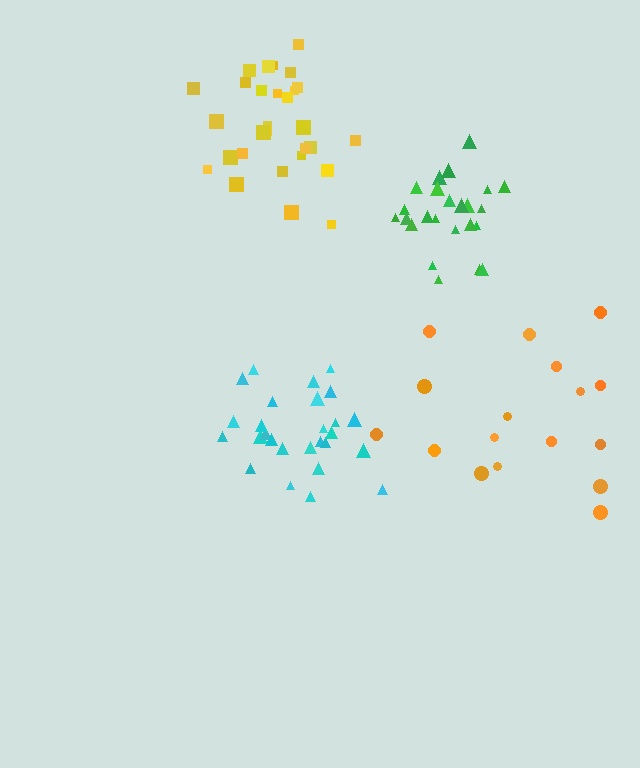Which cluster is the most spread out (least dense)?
Orange.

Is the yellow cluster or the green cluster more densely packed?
Green.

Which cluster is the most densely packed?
Green.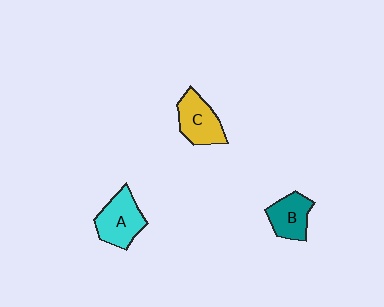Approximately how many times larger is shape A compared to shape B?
Approximately 1.2 times.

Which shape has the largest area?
Shape A (cyan).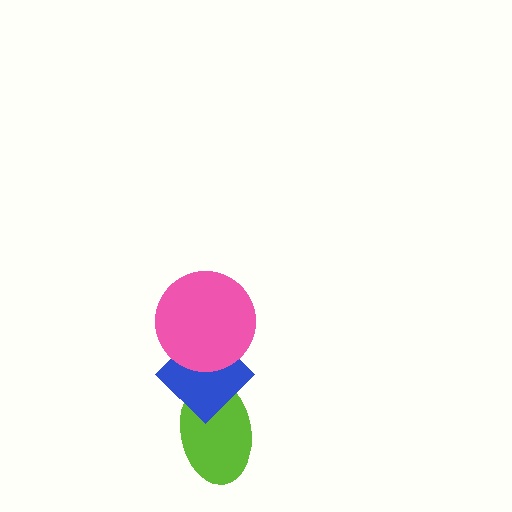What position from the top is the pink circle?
The pink circle is 1st from the top.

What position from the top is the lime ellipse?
The lime ellipse is 3rd from the top.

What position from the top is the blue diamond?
The blue diamond is 2nd from the top.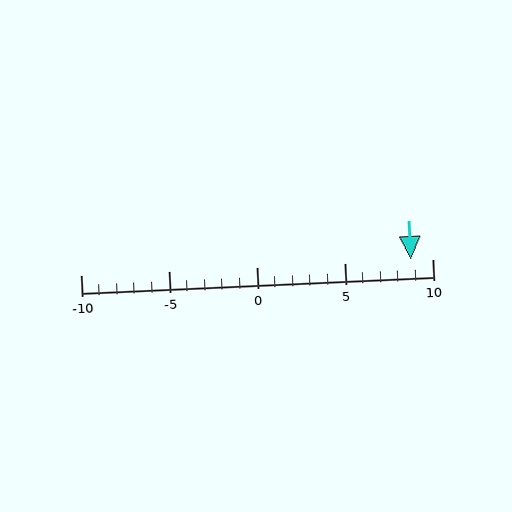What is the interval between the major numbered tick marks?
The major tick marks are spaced 5 units apart.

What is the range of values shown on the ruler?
The ruler shows values from -10 to 10.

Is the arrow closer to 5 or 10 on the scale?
The arrow is closer to 10.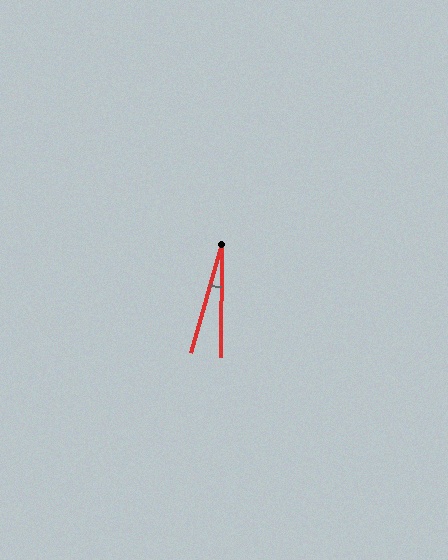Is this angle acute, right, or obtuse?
It is acute.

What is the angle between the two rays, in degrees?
Approximately 15 degrees.